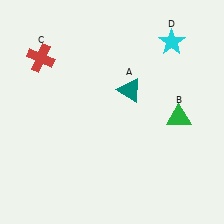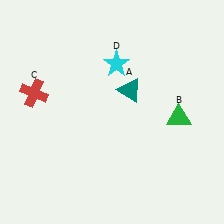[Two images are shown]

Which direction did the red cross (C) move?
The red cross (C) moved down.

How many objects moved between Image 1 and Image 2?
2 objects moved between the two images.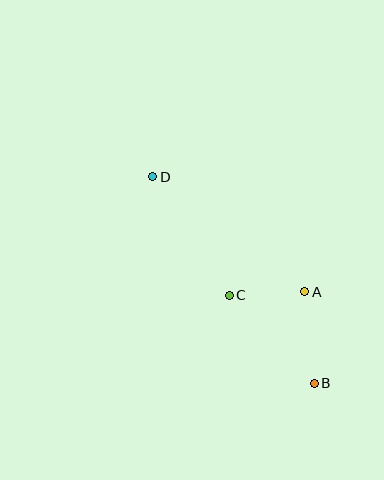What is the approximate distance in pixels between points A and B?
The distance between A and B is approximately 92 pixels.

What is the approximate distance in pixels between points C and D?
The distance between C and D is approximately 141 pixels.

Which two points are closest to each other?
Points A and C are closest to each other.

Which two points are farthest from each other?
Points B and D are farthest from each other.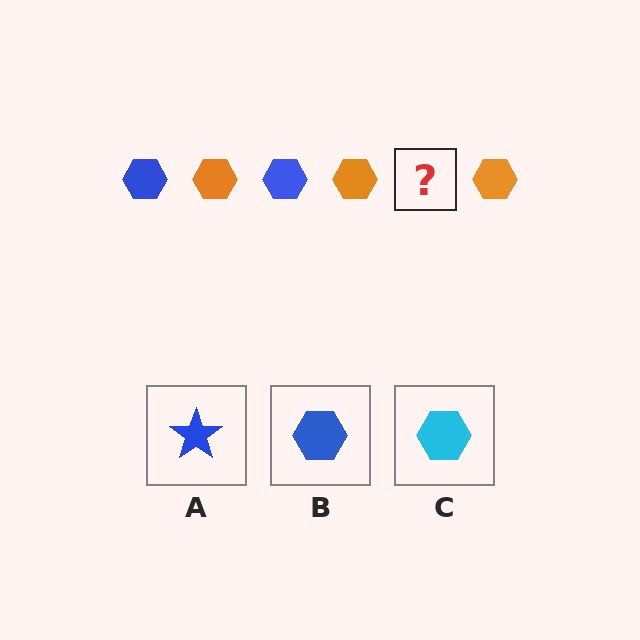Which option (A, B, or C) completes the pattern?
B.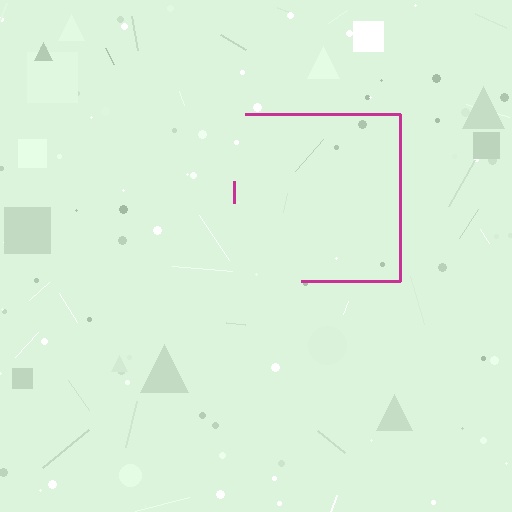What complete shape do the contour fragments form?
The contour fragments form a square.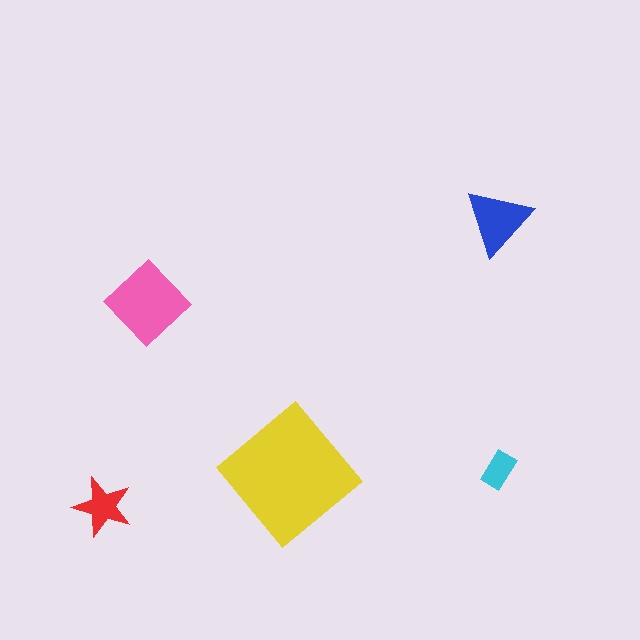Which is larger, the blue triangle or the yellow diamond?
The yellow diamond.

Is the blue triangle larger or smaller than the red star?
Larger.